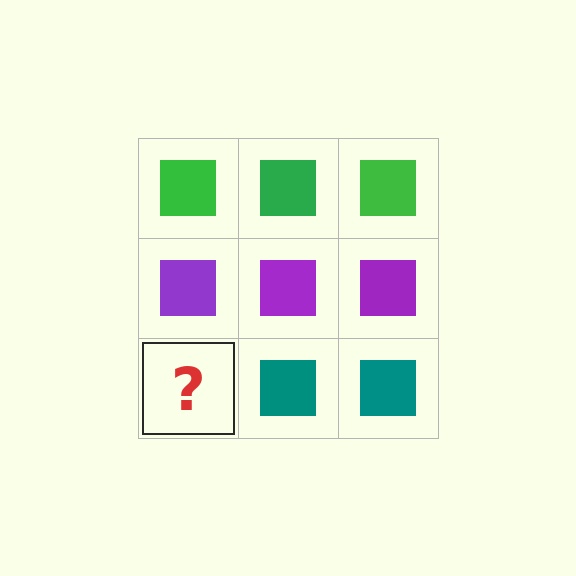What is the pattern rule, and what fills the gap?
The rule is that each row has a consistent color. The gap should be filled with a teal square.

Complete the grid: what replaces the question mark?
The question mark should be replaced with a teal square.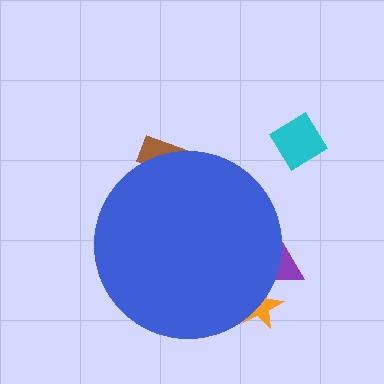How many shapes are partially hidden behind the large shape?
3 shapes are partially hidden.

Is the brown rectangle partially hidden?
Yes, the brown rectangle is partially hidden behind the blue circle.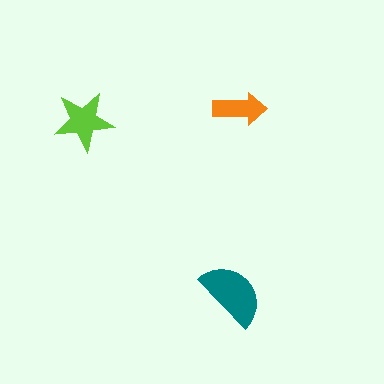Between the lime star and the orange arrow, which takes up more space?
The lime star.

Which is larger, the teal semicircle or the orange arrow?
The teal semicircle.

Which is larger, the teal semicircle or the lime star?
The teal semicircle.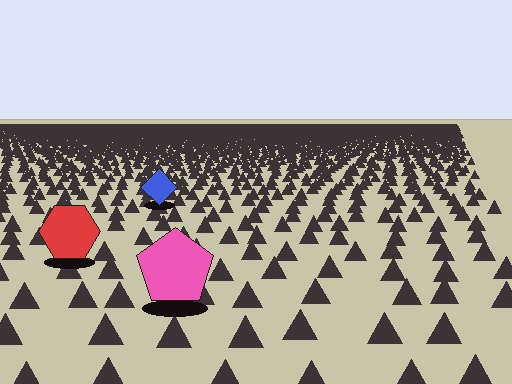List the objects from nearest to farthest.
From nearest to farthest: the pink pentagon, the red hexagon, the blue diamond.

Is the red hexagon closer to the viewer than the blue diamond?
Yes. The red hexagon is closer — you can tell from the texture gradient: the ground texture is coarser near it.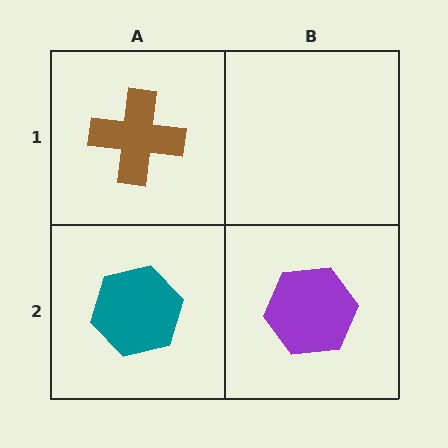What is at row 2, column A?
A teal hexagon.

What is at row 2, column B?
A purple hexagon.